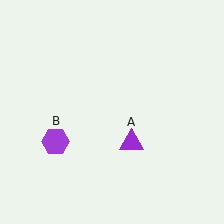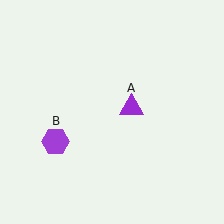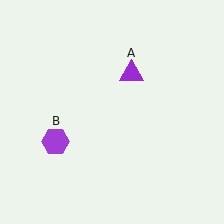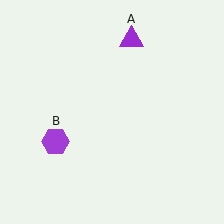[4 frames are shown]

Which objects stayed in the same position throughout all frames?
Purple hexagon (object B) remained stationary.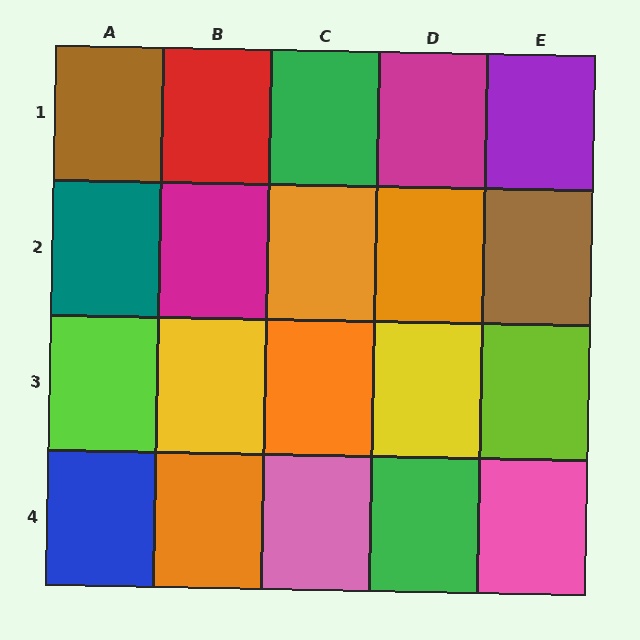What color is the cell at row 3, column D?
Yellow.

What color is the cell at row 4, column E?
Pink.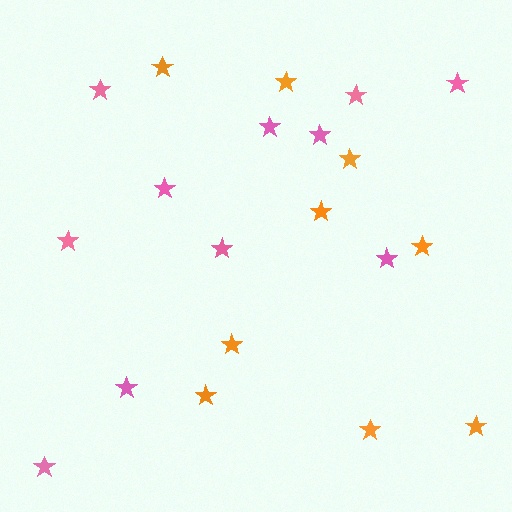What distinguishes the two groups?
There are 2 groups: one group of pink stars (11) and one group of orange stars (9).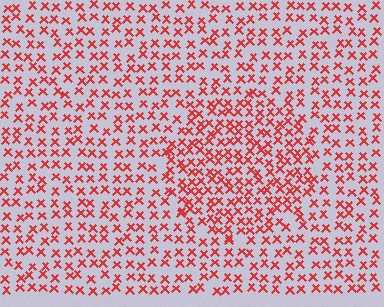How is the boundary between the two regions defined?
The boundary is defined by a change in element density (approximately 1.6x ratio). All elements are the same color, size, and shape.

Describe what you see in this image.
The image contains small red elements arranged at two different densities. A circle-shaped region is visible where the elements are more densely packed than the surrounding area.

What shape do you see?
I see a circle.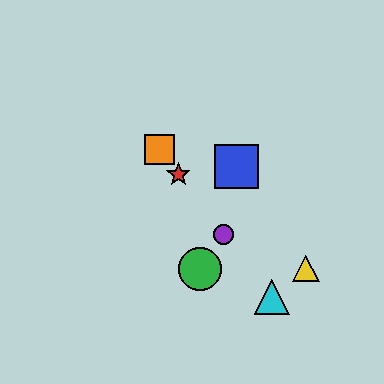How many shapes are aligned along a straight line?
4 shapes (the red star, the purple circle, the orange square, the cyan triangle) are aligned along a straight line.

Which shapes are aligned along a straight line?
The red star, the purple circle, the orange square, the cyan triangle are aligned along a straight line.